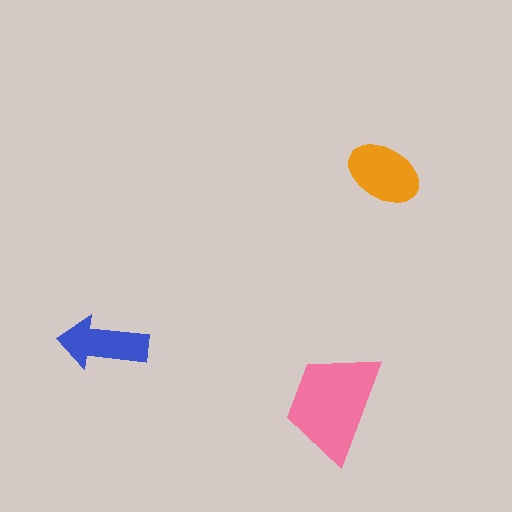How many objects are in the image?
There are 3 objects in the image.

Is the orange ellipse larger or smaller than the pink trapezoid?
Smaller.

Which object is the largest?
The pink trapezoid.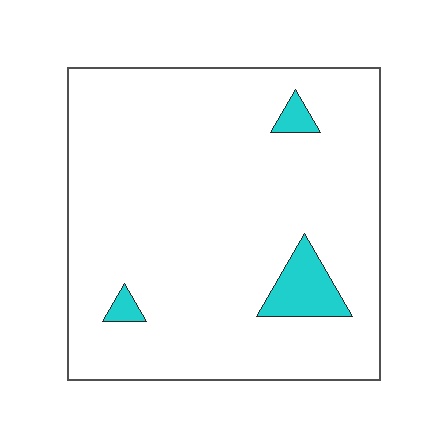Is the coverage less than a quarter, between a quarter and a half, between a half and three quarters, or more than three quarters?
Less than a quarter.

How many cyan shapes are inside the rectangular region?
3.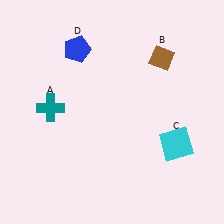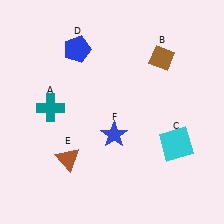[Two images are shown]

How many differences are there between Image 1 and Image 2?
There are 2 differences between the two images.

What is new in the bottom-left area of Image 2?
A brown triangle (E) was added in the bottom-left area of Image 2.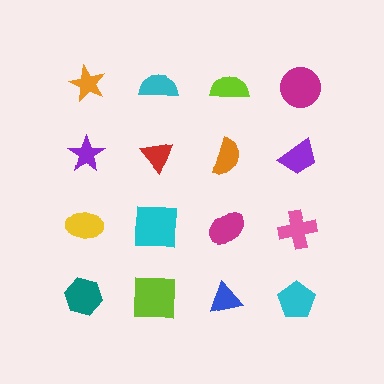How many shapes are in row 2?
4 shapes.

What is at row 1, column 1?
An orange star.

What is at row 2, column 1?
A purple star.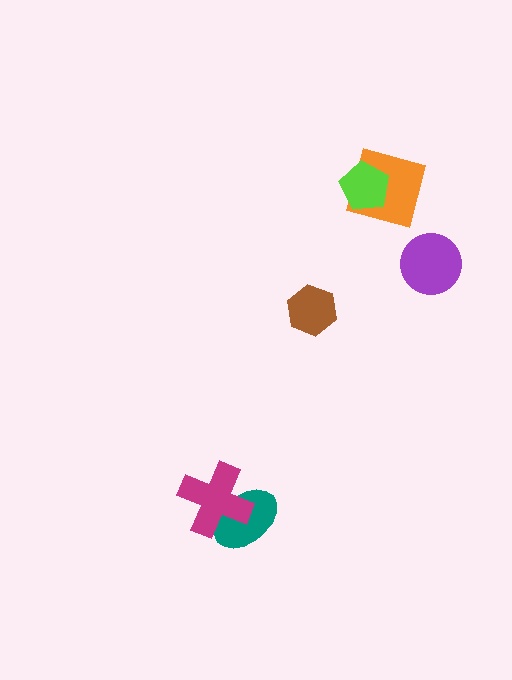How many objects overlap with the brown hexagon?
0 objects overlap with the brown hexagon.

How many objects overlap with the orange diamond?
1 object overlaps with the orange diamond.